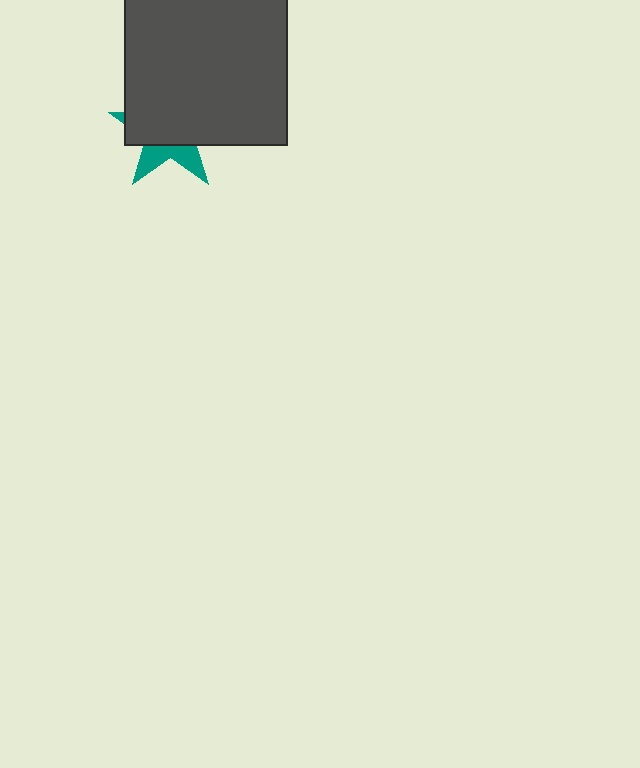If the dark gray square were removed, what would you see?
You would see the complete teal star.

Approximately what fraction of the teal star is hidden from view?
Roughly 67% of the teal star is hidden behind the dark gray square.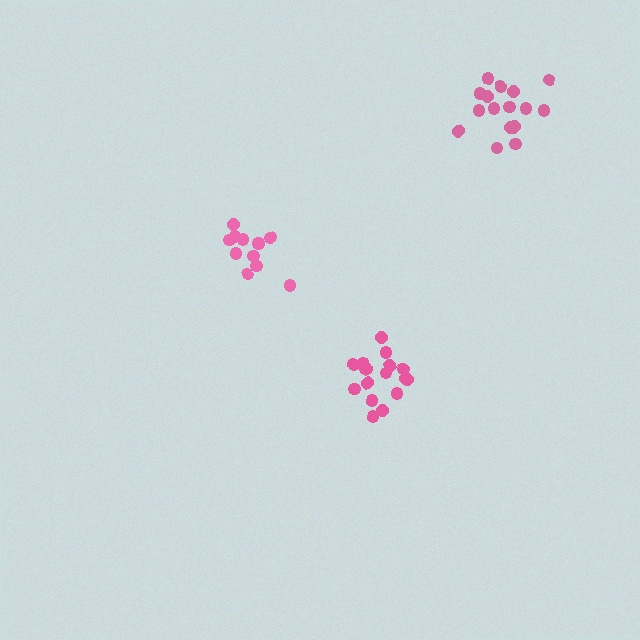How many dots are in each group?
Group 1: 17 dots, Group 2: 12 dots, Group 3: 17 dots (46 total).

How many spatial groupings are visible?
There are 3 spatial groupings.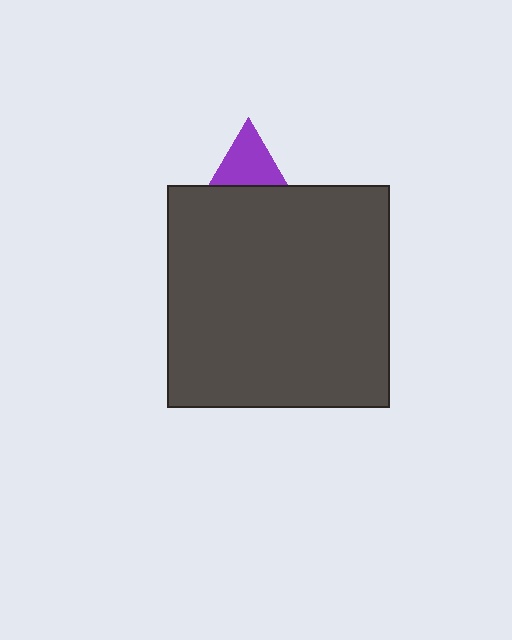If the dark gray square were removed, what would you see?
You would see the complete purple triangle.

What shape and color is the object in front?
The object in front is a dark gray square.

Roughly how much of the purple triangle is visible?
A small part of it is visible (roughly 45%).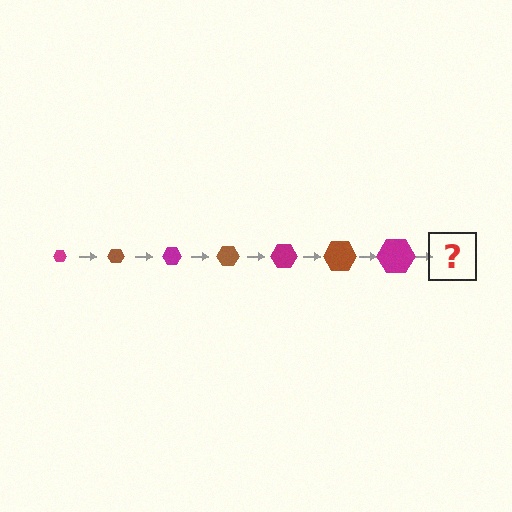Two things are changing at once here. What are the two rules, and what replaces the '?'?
The two rules are that the hexagon grows larger each step and the color cycles through magenta and brown. The '?' should be a brown hexagon, larger than the previous one.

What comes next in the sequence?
The next element should be a brown hexagon, larger than the previous one.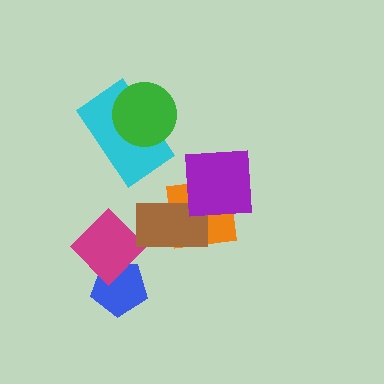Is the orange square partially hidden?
Yes, it is partially covered by another shape.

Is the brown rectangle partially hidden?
Yes, it is partially covered by another shape.